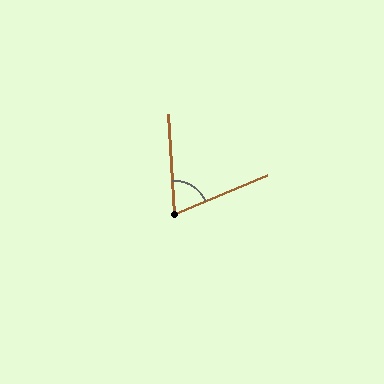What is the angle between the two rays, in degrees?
Approximately 70 degrees.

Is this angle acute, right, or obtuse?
It is acute.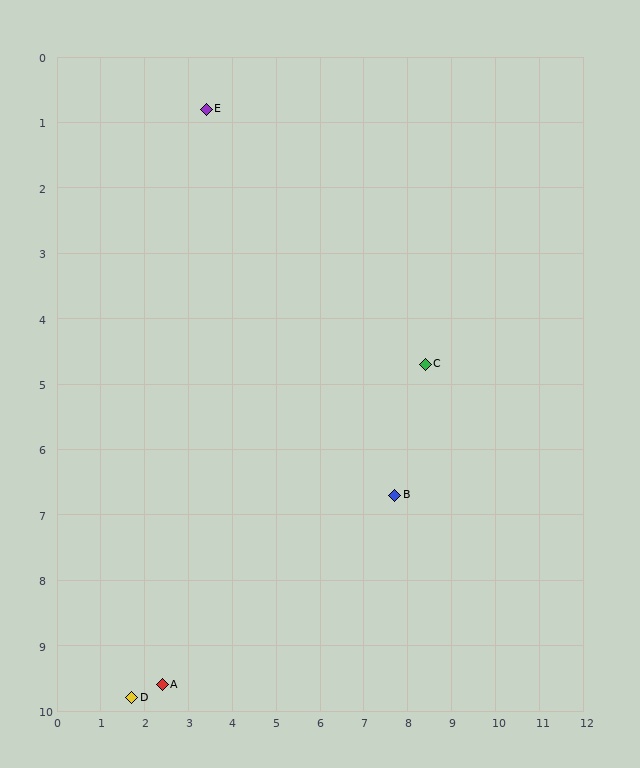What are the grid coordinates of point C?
Point C is at approximately (8.4, 4.7).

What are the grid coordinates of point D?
Point D is at approximately (1.7, 9.8).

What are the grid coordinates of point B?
Point B is at approximately (7.7, 6.7).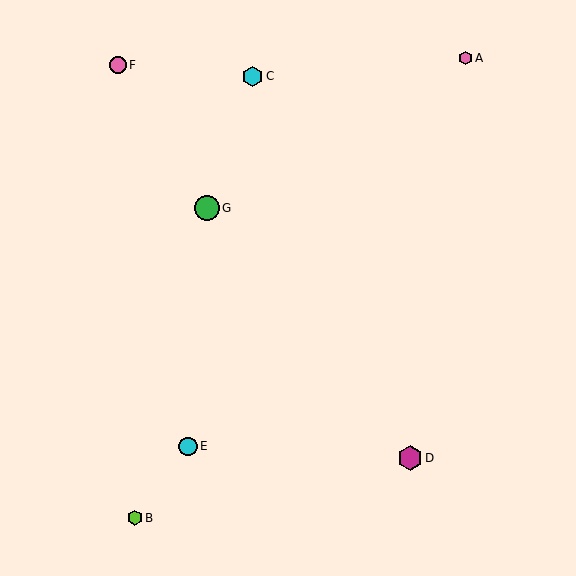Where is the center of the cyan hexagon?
The center of the cyan hexagon is at (253, 77).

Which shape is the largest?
The green circle (labeled G) is the largest.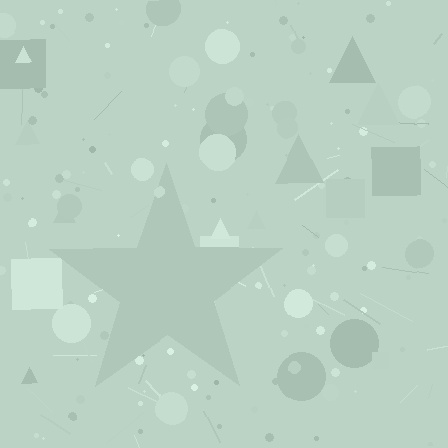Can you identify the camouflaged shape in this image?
The camouflaged shape is a star.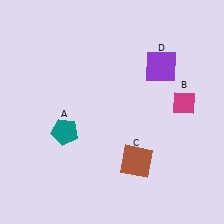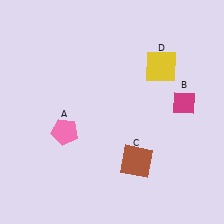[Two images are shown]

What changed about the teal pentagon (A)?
In Image 1, A is teal. In Image 2, it changed to pink.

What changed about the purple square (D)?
In Image 1, D is purple. In Image 2, it changed to yellow.